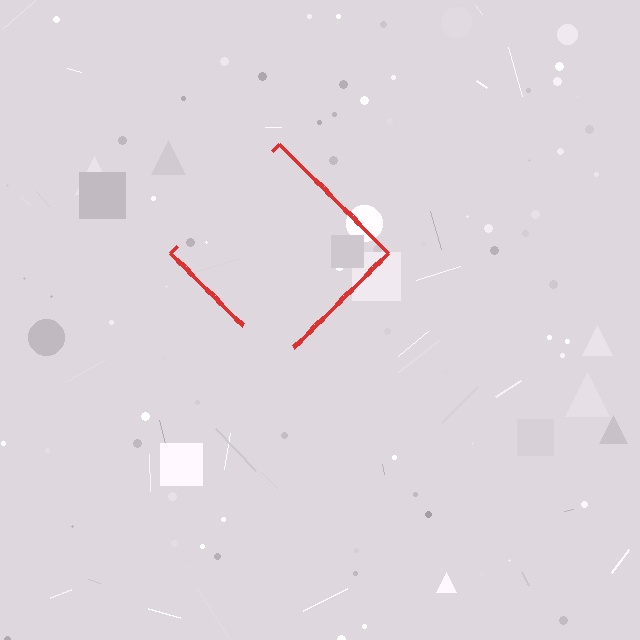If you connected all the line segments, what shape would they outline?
They would outline a diamond.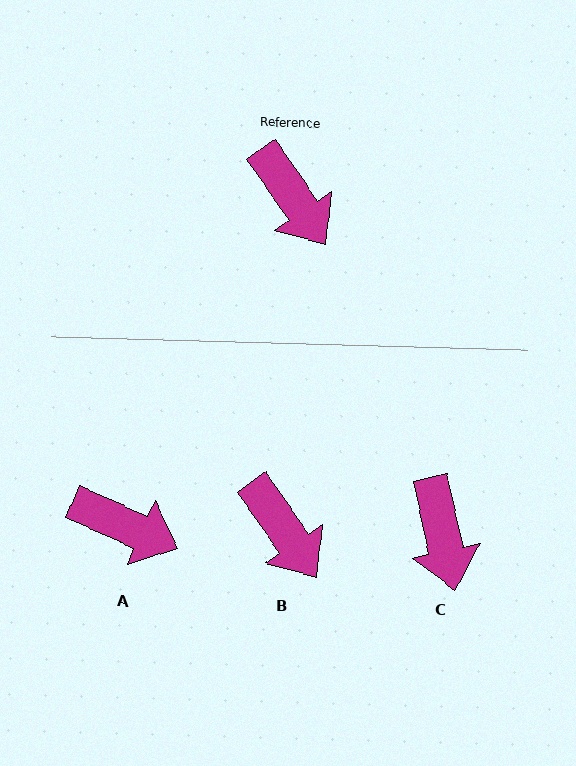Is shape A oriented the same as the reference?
No, it is off by about 32 degrees.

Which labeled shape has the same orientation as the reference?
B.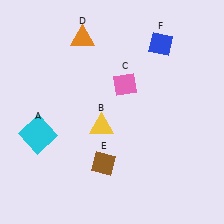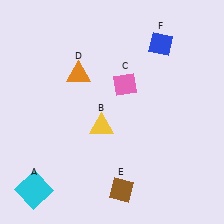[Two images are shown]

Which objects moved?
The objects that moved are: the cyan square (A), the orange triangle (D), the brown diamond (E).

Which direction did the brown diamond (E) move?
The brown diamond (E) moved down.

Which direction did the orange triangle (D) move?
The orange triangle (D) moved down.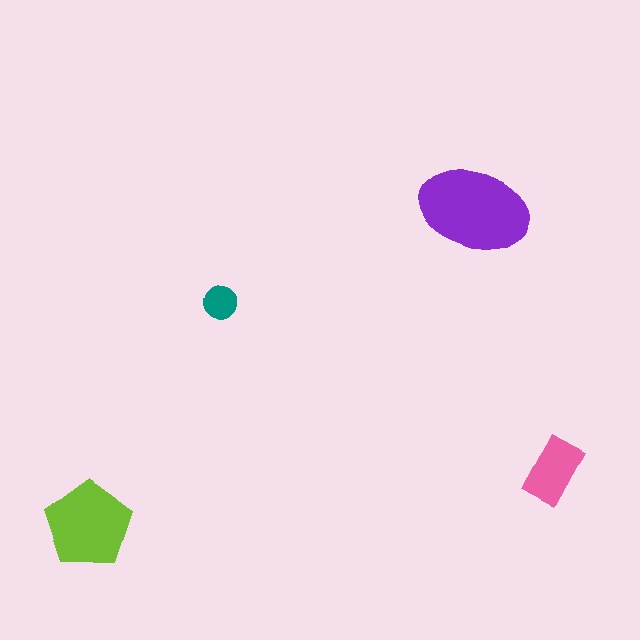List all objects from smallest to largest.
The teal circle, the pink rectangle, the lime pentagon, the purple ellipse.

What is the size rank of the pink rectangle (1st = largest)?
3rd.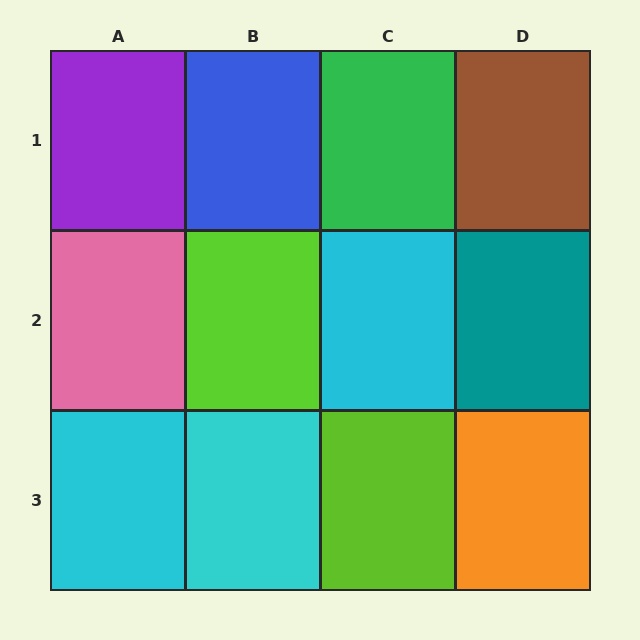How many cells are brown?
1 cell is brown.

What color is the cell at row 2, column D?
Teal.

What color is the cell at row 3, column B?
Cyan.